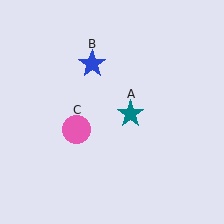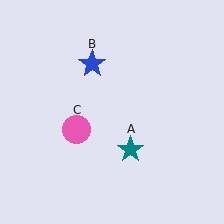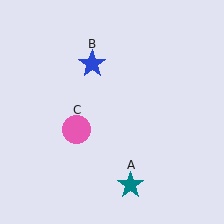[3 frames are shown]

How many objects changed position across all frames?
1 object changed position: teal star (object A).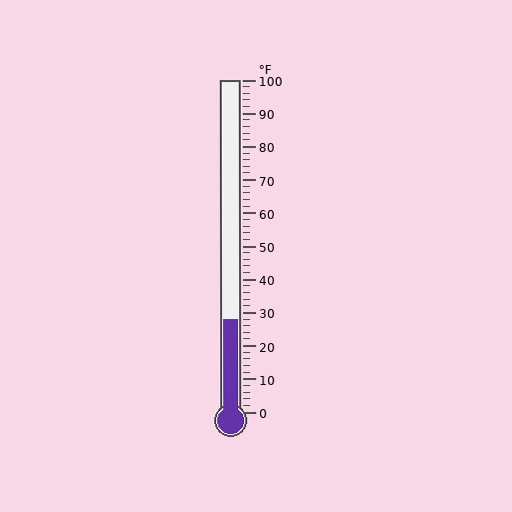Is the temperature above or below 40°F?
The temperature is below 40°F.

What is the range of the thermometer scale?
The thermometer scale ranges from 0°F to 100°F.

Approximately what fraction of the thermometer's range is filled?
The thermometer is filled to approximately 30% of its range.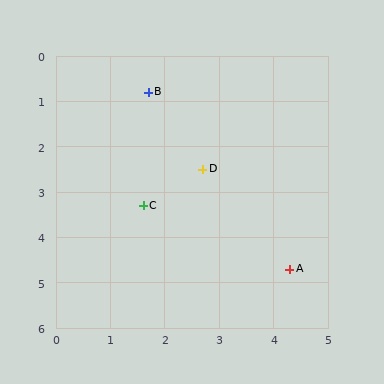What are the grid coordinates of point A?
Point A is at approximately (4.3, 4.7).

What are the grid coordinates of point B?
Point B is at approximately (1.7, 0.8).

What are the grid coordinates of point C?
Point C is at approximately (1.6, 3.3).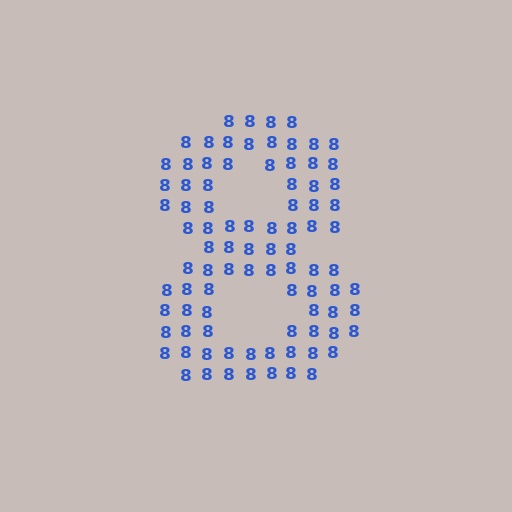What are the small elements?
The small elements are digit 8's.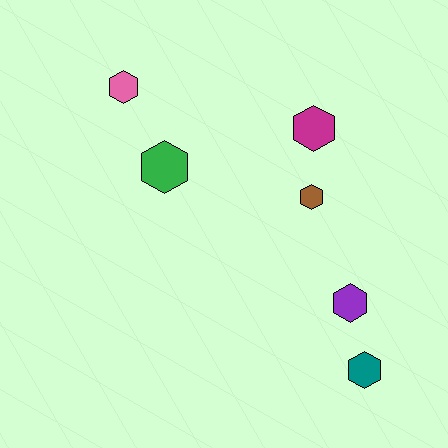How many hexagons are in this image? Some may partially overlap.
There are 6 hexagons.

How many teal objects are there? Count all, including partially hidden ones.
There is 1 teal object.